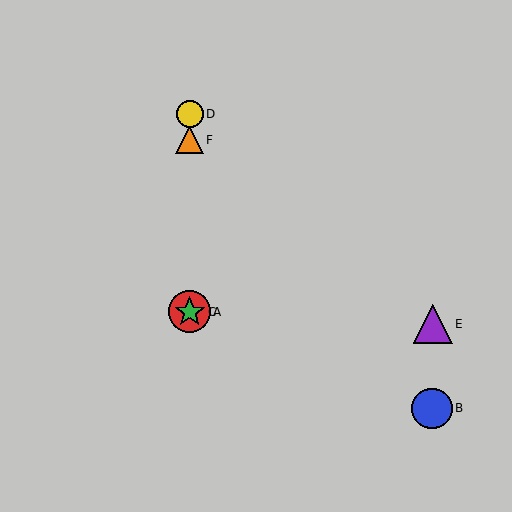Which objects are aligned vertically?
Objects A, C, D, F are aligned vertically.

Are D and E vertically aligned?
No, D is at x≈190 and E is at x≈433.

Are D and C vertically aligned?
Yes, both are at x≈190.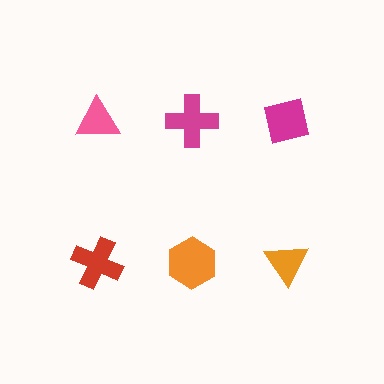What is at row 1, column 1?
A pink triangle.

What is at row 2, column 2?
An orange hexagon.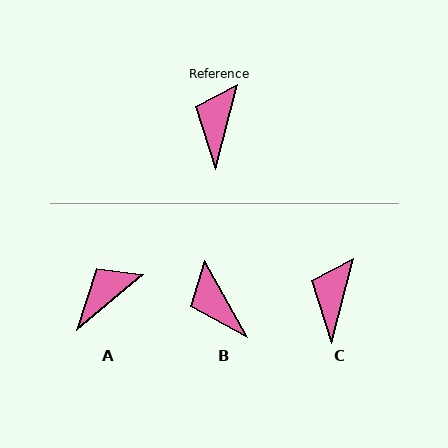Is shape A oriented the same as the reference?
No, it is off by about 34 degrees.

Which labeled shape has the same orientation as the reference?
C.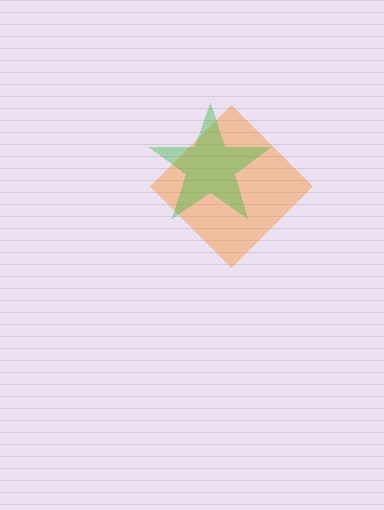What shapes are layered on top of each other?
The layered shapes are: an orange diamond, a green star.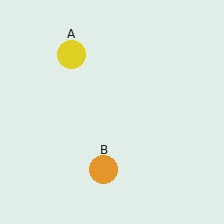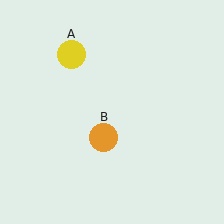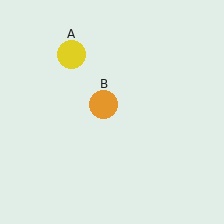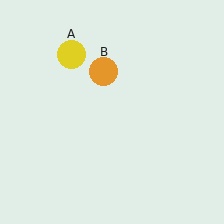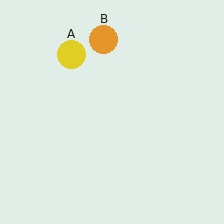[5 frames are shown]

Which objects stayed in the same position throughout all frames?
Yellow circle (object A) remained stationary.